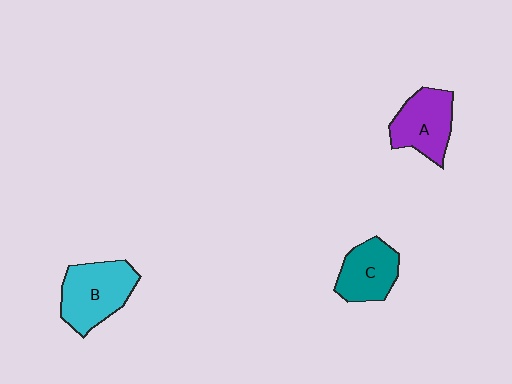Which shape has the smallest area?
Shape C (teal).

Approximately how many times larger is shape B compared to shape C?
Approximately 1.3 times.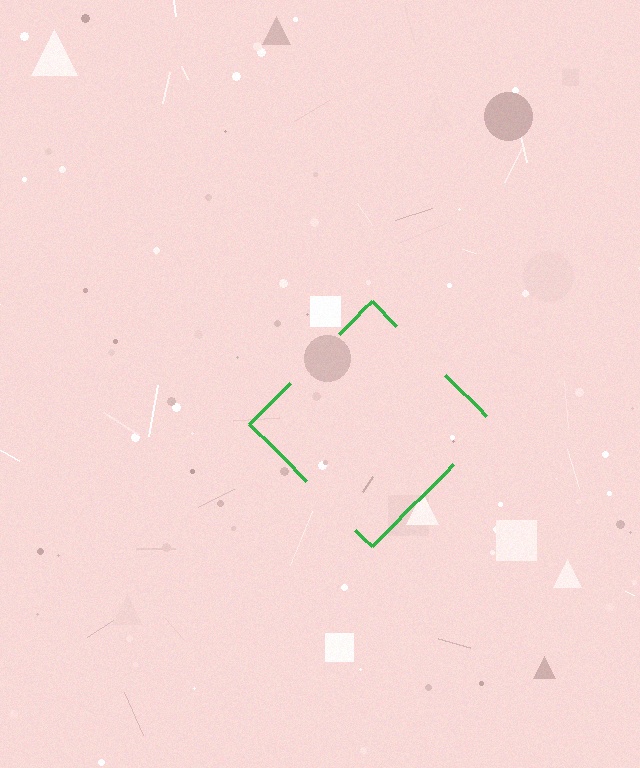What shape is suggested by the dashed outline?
The dashed outline suggests a diamond.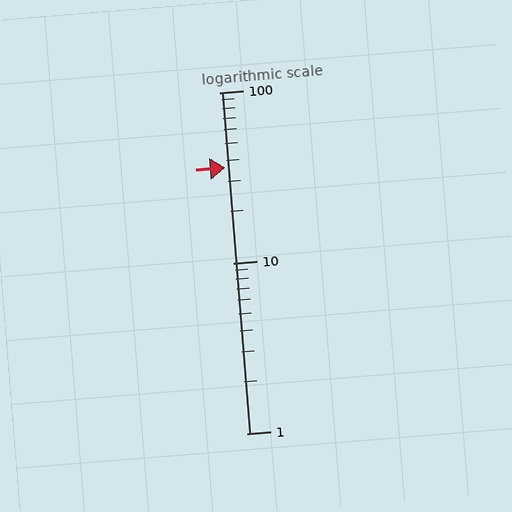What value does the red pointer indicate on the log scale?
The pointer indicates approximately 36.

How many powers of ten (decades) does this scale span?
The scale spans 2 decades, from 1 to 100.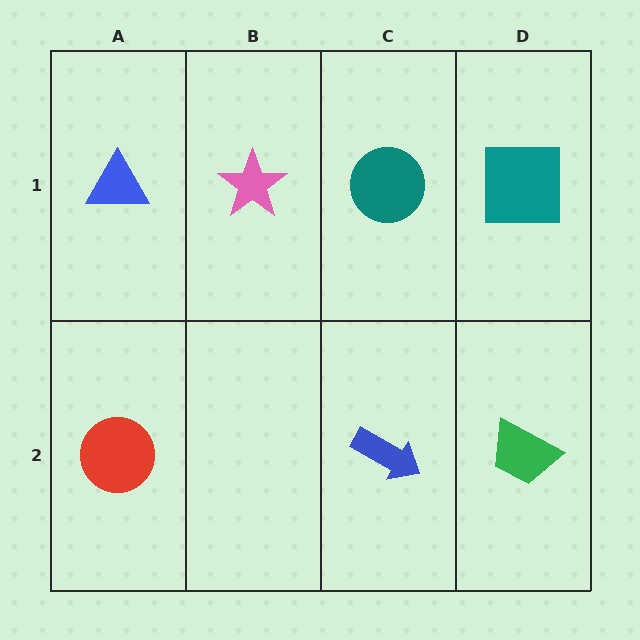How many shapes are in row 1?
4 shapes.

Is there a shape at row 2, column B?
No, that cell is empty.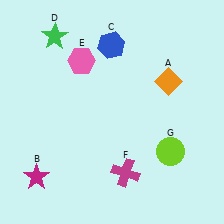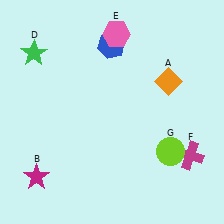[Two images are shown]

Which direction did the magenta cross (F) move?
The magenta cross (F) moved right.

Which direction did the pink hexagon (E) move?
The pink hexagon (E) moved right.